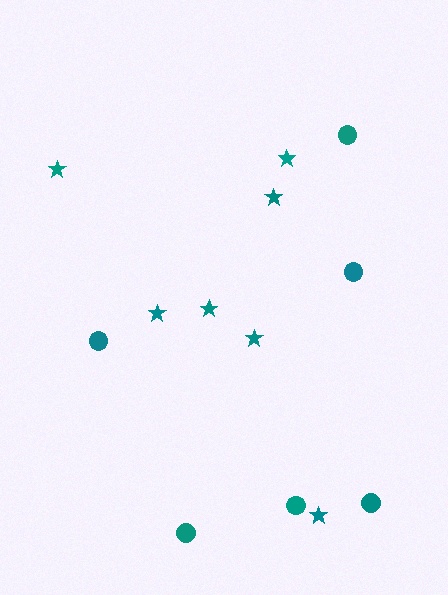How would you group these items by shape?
There are 2 groups: one group of circles (6) and one group of stars (7).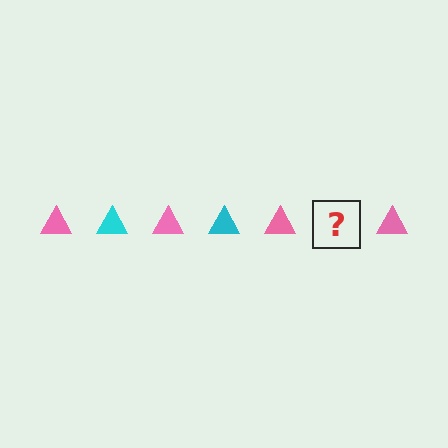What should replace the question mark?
The question mark should be replaced with a cyan triangle.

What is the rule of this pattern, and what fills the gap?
The rule is that the pattern cycles through pink, cyan triangles. The gap should be filled with a cyan triangle.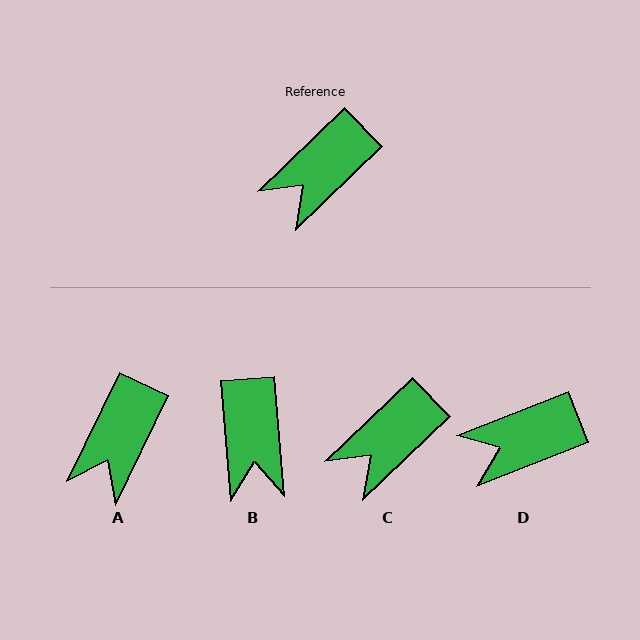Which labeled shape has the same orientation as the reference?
C.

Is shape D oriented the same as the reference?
No, it is off by about 23 degrees.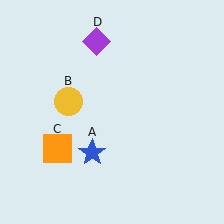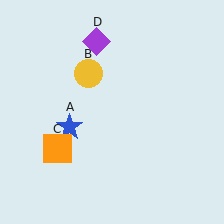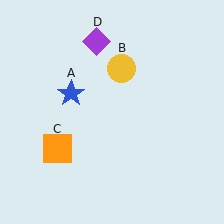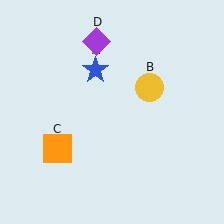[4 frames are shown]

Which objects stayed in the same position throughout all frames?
Orange square (object C) and purple diamond (object D) remained stationary.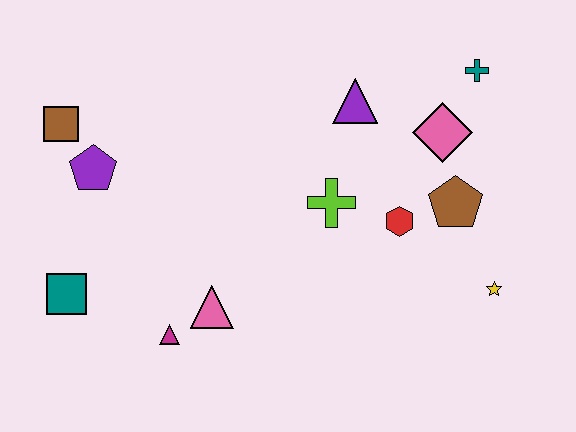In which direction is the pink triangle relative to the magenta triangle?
The pink triangle is to the right of the magenta triangle.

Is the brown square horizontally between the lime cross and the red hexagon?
No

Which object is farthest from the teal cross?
The teal square is farthest from the teal cross.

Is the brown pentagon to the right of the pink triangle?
Yes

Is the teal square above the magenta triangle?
Yes